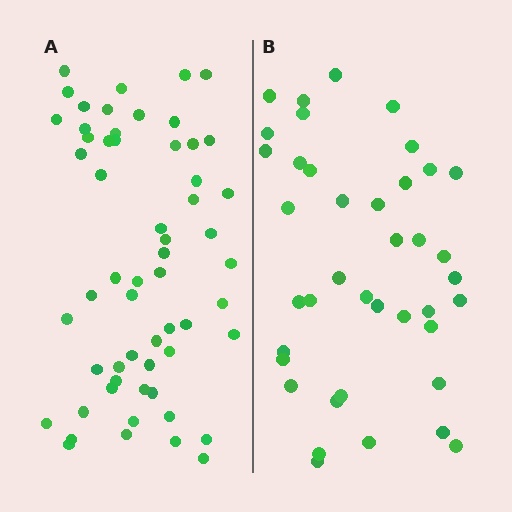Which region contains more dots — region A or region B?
Region A (the left region) has more dots.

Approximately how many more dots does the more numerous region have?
Region A has approximately 20 more dots than region B.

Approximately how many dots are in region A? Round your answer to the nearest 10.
About 60 dots. (The exact count is 58, which rounds to 60.)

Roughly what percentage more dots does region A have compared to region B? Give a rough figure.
About 45% more.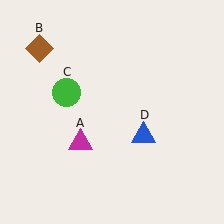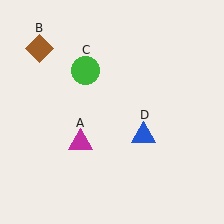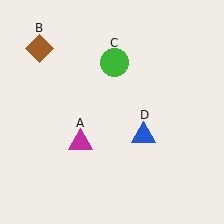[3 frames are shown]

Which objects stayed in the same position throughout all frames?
Magenta triangle (object A) and brown diamond (object B) and blue triangle (object D) remained stationary.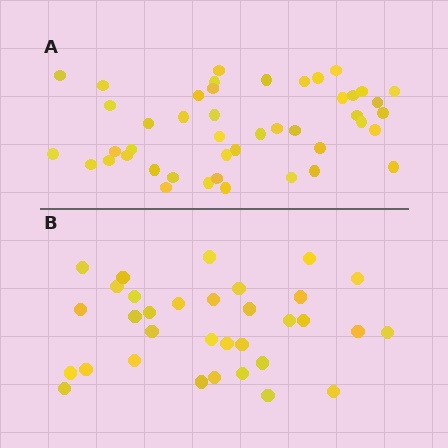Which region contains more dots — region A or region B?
Region A (the top region) has more dots.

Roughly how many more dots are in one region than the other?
Region A has roughly 12 or so more dots than region B.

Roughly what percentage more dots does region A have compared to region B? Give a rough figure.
About 35% more.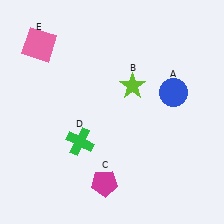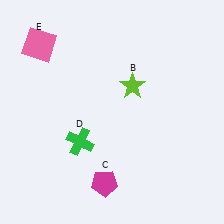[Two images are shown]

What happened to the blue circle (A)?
The blue circle (A) was removed in Image 2. It was in the top-right area of Image 1.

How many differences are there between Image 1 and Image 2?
There is 1 difference between the two images.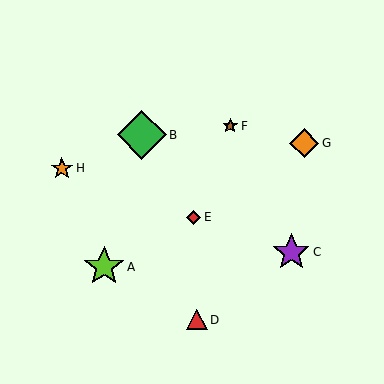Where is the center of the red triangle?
The center of the red triangle is at (197, 320).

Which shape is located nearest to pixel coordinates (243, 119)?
The brown star (labeled F) at (230, 126) is nearest to that location.